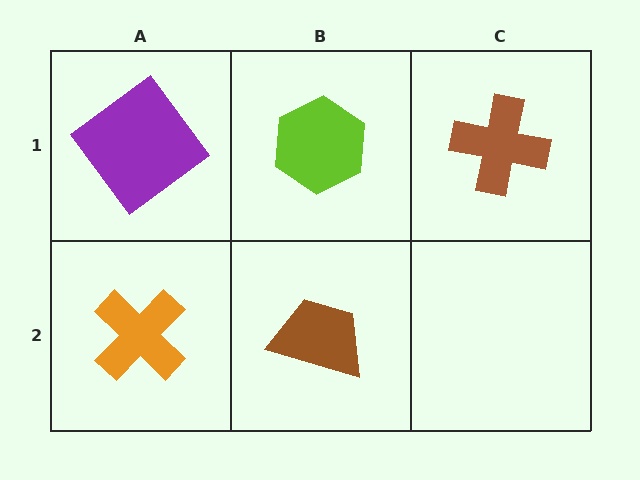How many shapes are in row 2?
2 shapes.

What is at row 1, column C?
A brown cross.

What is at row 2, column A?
An orange cross.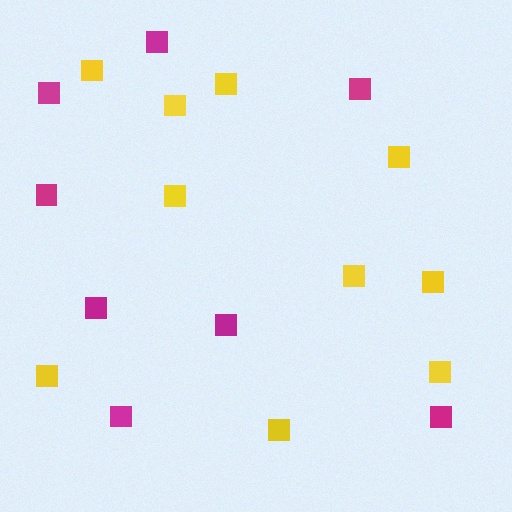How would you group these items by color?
There are 2 groups: one group of yellow squares (10) and one group of magenta squares (8).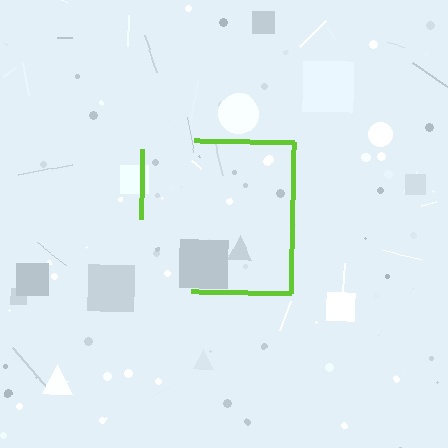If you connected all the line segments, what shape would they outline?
They would outline a square.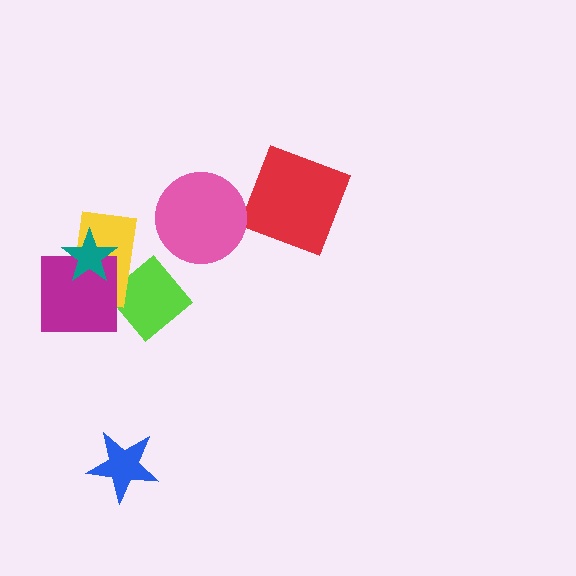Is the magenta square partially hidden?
Yes, it is partially covered by another shape.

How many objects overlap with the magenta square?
2 objects overlap with the magenta square.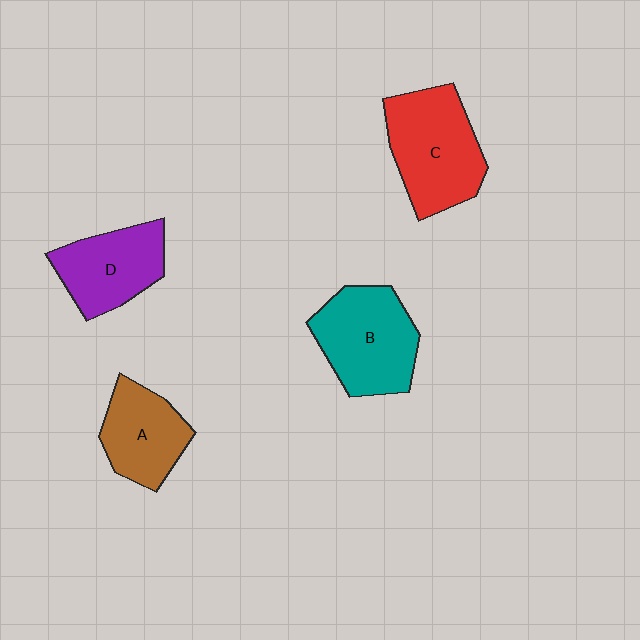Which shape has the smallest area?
Shape A (brown).